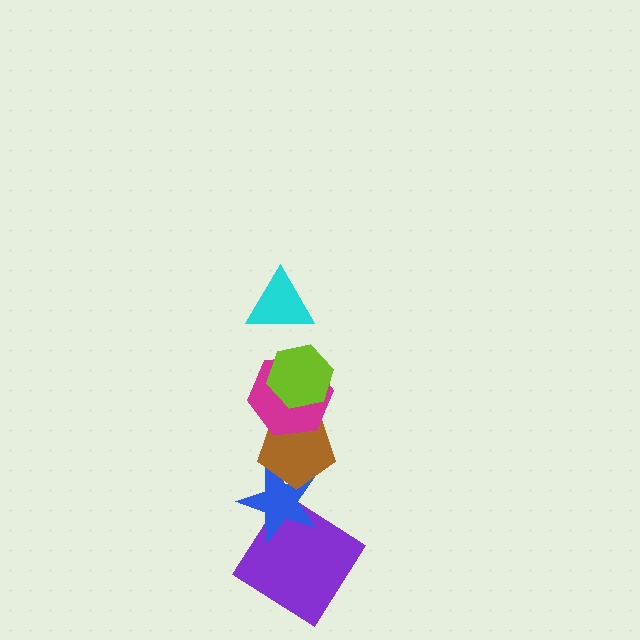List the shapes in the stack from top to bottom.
From top to bottom: the cyan triangle, the lime hexagon, the magenta hexagon, the brown pentagon, the blue star, the purple diamond.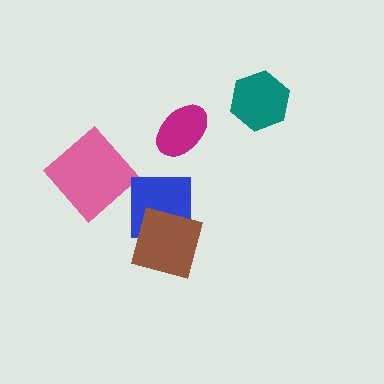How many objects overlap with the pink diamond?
0 objects overlap with the pink diamond.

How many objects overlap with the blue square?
1 object overlaps with the blue square.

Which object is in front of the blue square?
The brown square is in front of the blue square.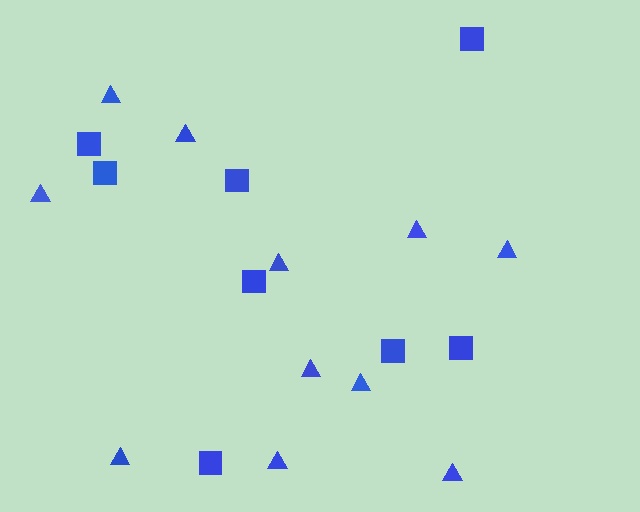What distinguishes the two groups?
There are 2 groups: one group of triangles (11) and one group of squares (8).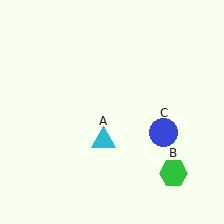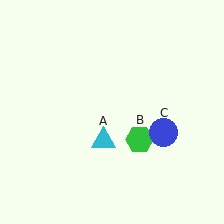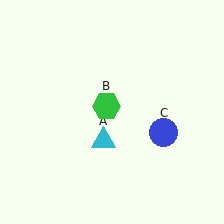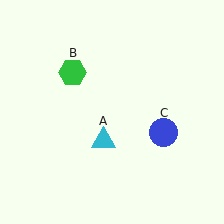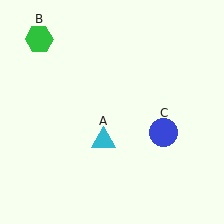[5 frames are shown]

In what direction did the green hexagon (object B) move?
The green hexagon (object B) moved up and to the left.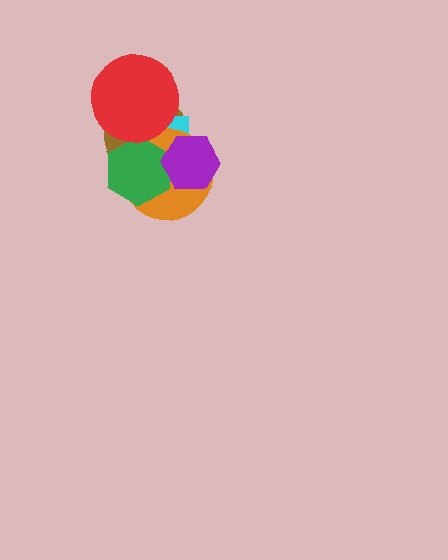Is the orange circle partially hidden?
Yes, it is partially covered by another shape.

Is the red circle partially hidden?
No, no other shape covers it.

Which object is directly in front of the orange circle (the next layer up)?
The green hexagon is directly in front of the orange circle.